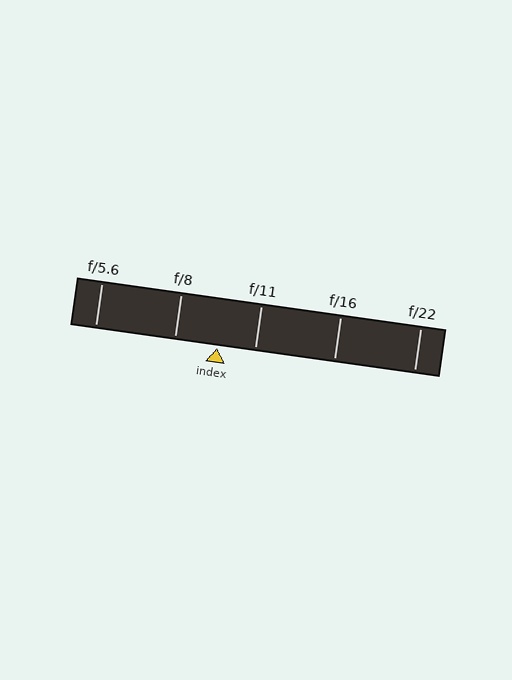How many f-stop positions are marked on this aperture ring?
There are 5 f-stop positions marked.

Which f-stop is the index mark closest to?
The index mark is closest to f/11.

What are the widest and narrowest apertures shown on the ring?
The widest aperture shown is f/5.6 and the narrowest is f/22.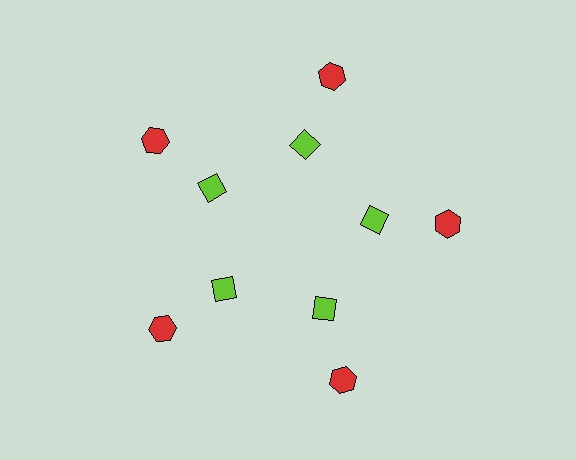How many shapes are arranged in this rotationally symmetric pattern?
There are 10 shapes, arranged in 5 groups of 2.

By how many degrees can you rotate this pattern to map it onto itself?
The pattern maps onto itself every 72 degrees of rotation.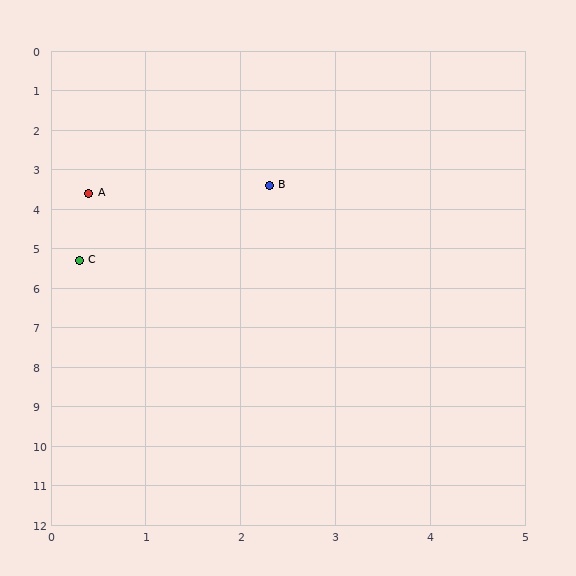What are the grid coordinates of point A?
Point A is at approximately (0.4, 3.6).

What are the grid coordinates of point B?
Point B is at approximately (2.3, 3.4).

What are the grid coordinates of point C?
Point C is at approximately (0.3, 5.3).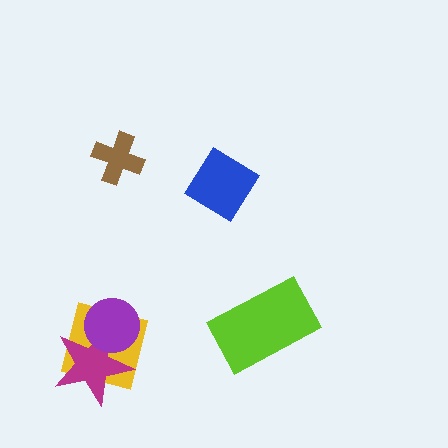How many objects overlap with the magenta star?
2 objects overlap with the magenta star.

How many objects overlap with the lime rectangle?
0 objects overlap with the lime rectangle.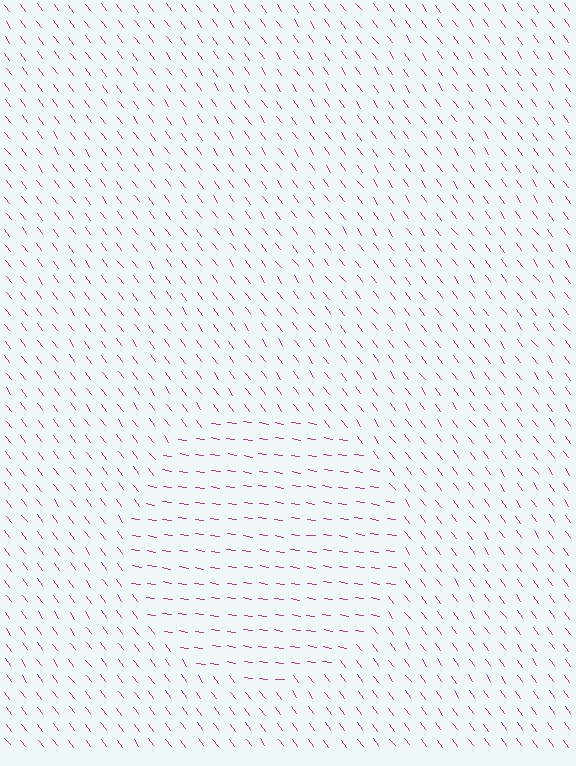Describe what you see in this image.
The image is filled with small magenta line segments. A circle region in the image has lines oriented differently from the surrounding lines, creating a visible texture boundary.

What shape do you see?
I see a circle.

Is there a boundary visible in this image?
Yes, there is a texture boundary formed by a change in line orientation.